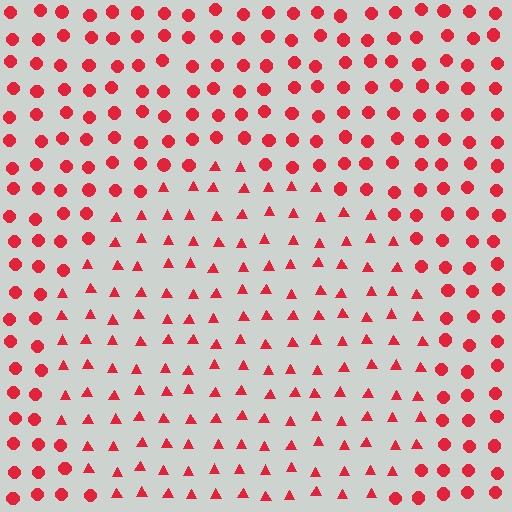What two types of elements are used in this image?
The image uses triangles inside the circle region and circles outside it.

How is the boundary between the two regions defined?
The boundary is defined by a change in element shape: triangles inside vs. circles outside. All elements share the same color and spacing.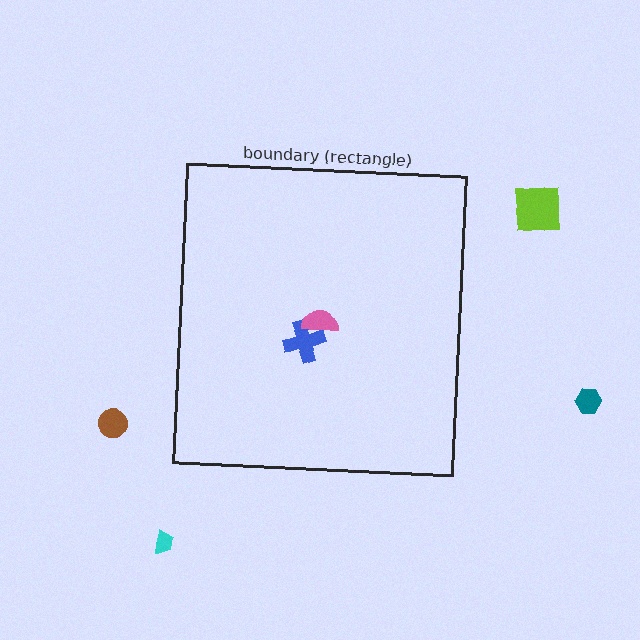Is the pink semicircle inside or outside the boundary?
Inside.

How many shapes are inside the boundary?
2 inside, 4 outside.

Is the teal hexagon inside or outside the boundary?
Outside.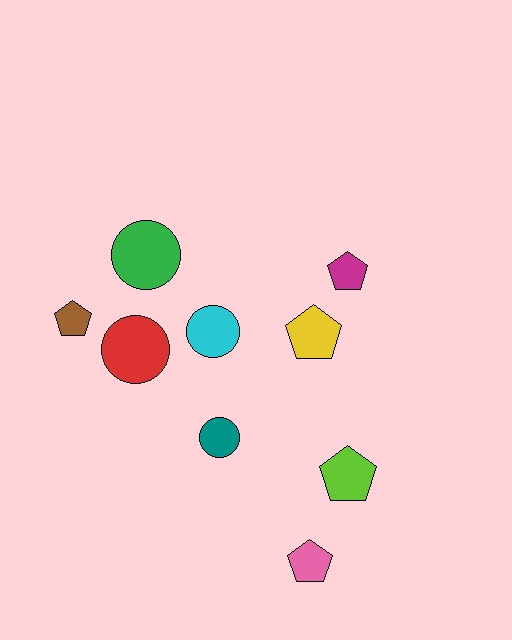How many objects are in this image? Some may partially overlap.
There are 9 objects.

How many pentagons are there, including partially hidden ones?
There are 5 pentagons.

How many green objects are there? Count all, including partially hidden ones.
There is 1 green object.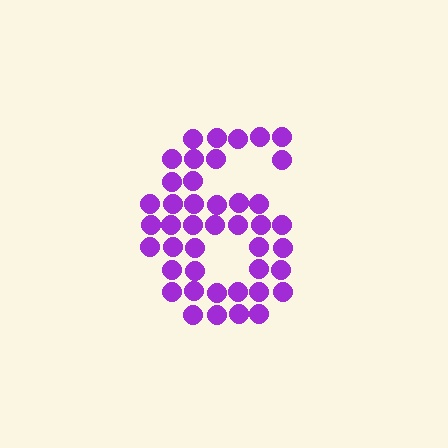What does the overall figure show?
The overall figure shows the digit 6.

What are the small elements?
The small elements are circles.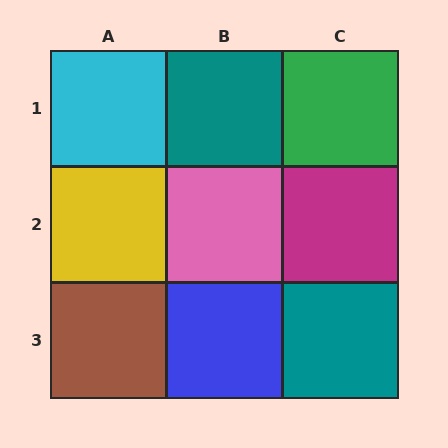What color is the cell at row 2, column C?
Magenta.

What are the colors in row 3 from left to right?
Brown, blue, teal.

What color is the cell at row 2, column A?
Yellow.